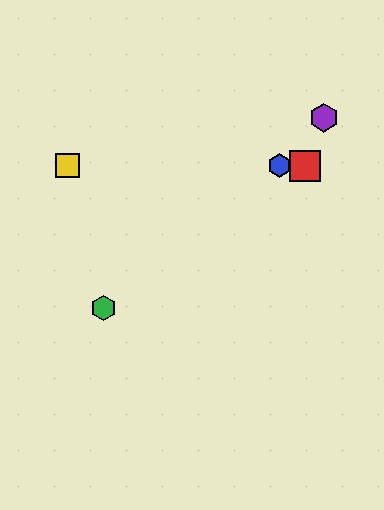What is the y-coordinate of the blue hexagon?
The blue hexagon is at y≈166.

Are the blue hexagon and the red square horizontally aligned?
Yes, both are at y≈166.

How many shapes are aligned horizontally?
3 shapes (the red square, the blue hexagon, the yellow square) are aligned horizontally.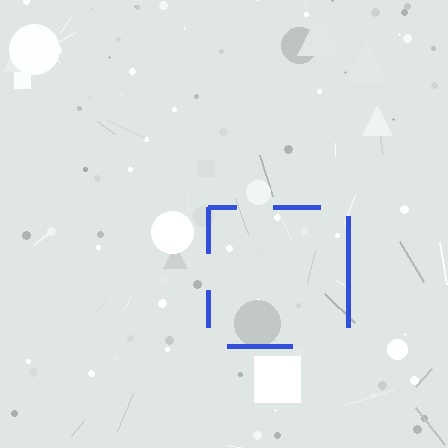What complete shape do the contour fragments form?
The contour fragments form a square.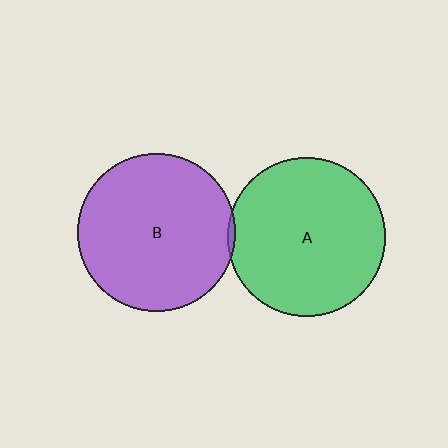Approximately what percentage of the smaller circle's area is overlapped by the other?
Approximately 5%.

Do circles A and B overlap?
Yes.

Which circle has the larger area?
Circle A (green).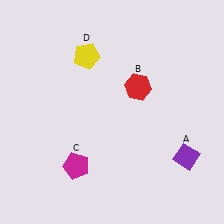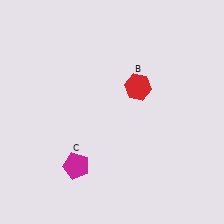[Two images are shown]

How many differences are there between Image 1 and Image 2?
There are 2 differences between the two images.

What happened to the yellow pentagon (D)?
The yellow pentagon (D) was removed in Image 2. It was in the top-left area of Image 1.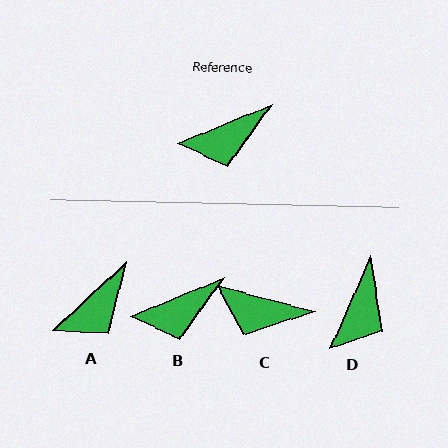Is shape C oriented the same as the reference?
No, it is off by about 37 degrees.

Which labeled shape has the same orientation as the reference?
B.